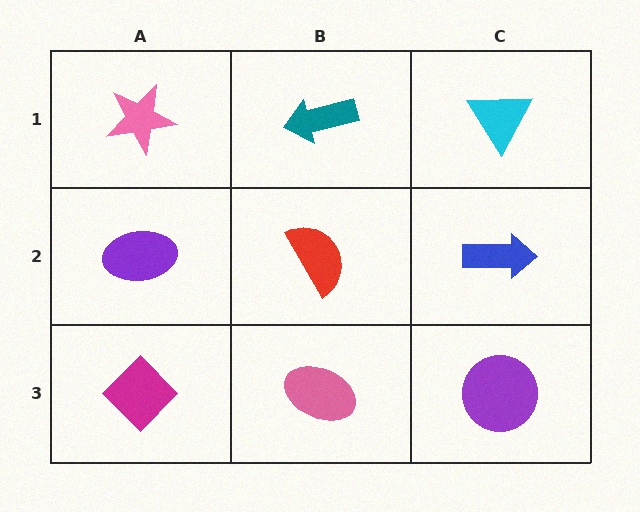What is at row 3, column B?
A pink ellipse.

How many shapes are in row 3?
3 shapes.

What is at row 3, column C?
A purple circle.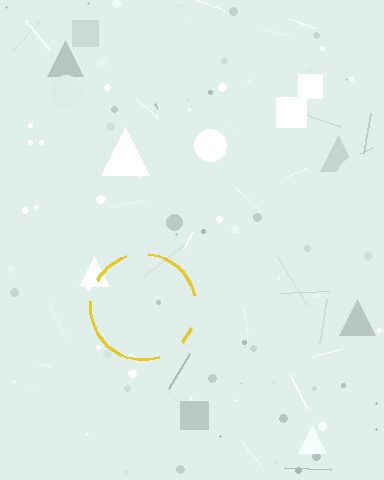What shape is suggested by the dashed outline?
The dashed outline suggests a circle.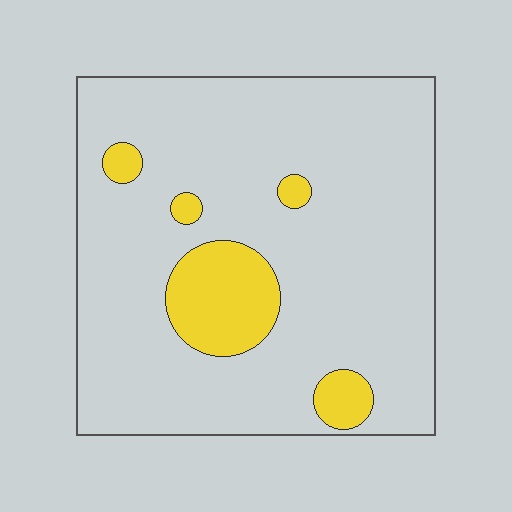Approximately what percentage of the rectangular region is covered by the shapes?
Approximately 15%.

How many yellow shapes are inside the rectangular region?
5.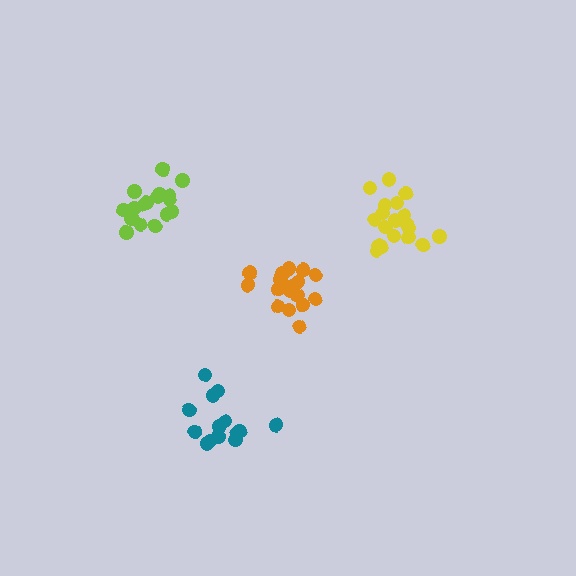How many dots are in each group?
Group 1: 14 dots, Group 2: 18 dots, Group 3: 19 dots, Group 4: 18 dots (69 total).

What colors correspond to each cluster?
The clusters are colored: teal, lime, yellow, orange.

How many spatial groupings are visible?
There are 4 spatial groupings.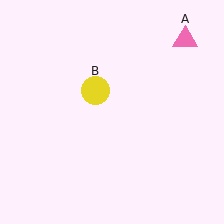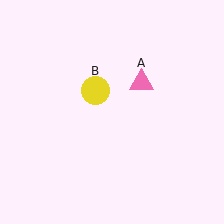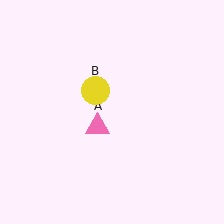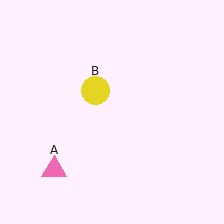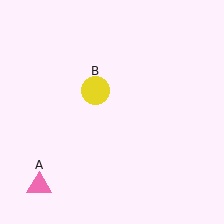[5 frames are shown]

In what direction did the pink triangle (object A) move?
The pink triangle (object A) moved down and to the left.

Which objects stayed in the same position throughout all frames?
Yellow circle (object B) remained stationary.